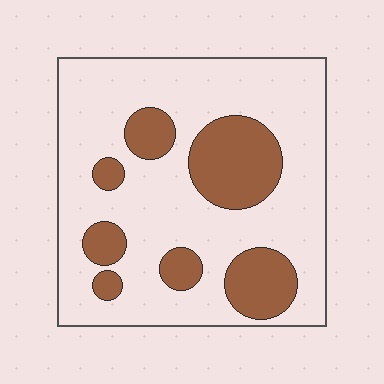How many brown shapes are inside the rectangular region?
7.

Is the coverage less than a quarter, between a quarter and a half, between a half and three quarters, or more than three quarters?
Less than a quarter.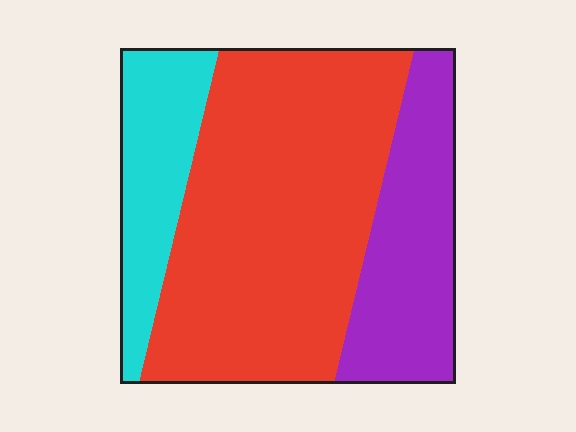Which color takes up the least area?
Cyan, at roughly 20%.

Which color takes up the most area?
Red, at roughly 60%.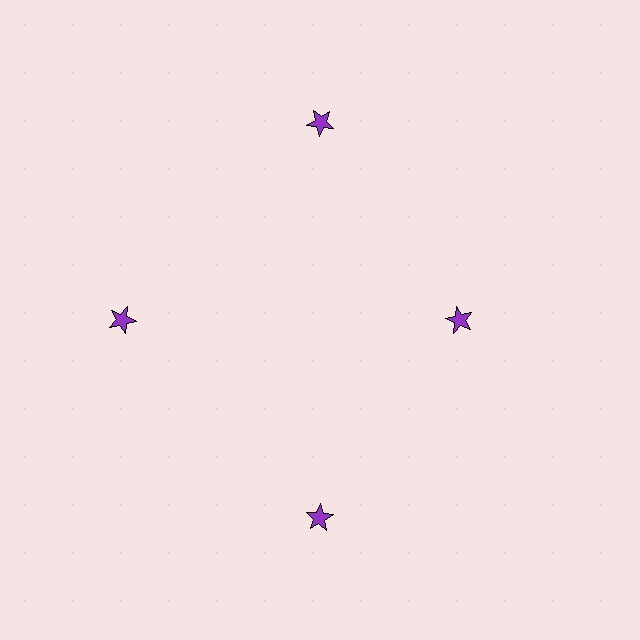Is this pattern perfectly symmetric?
No. The 4 purple stars are arranged in a ring, but one element near the 3 o'clock position is pulled inward toward the center, breaking the 4-fold rotational symmetry.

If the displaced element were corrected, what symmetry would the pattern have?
It would have 4-fold rotational symmetry — the pattern would map onto itself every 90 degrees.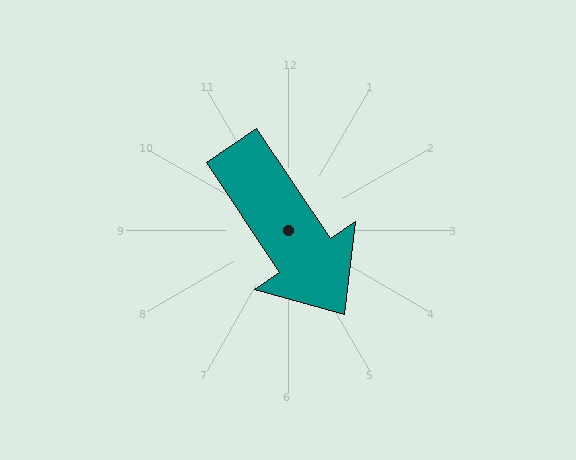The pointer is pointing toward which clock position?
Roughly 5 o'clock.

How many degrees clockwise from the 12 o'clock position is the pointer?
Approximately 146 degrees.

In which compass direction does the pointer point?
Southeast.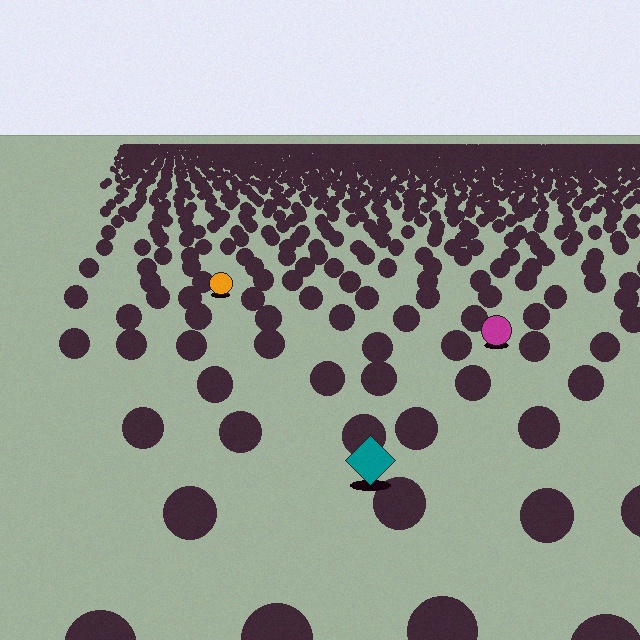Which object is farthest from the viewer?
The orange circle is farthest from the viewer. It appears smaller and the ground texture around it is denser.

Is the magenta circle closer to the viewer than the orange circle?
Yes. The magenta circle is closer — you can tell from the texture gradient: the ground texture is coarser near it.